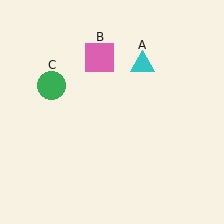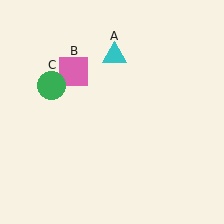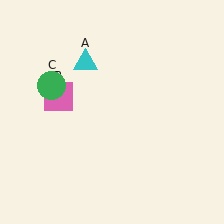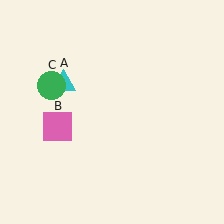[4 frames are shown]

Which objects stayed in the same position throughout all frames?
Green circle (object C) remained stationary.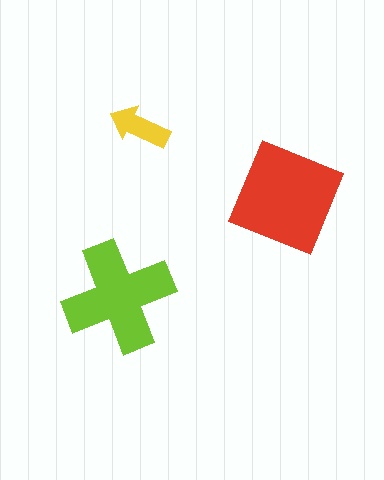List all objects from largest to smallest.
The red square, the lime cross, the yellow arrow.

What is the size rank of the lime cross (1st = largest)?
2nd.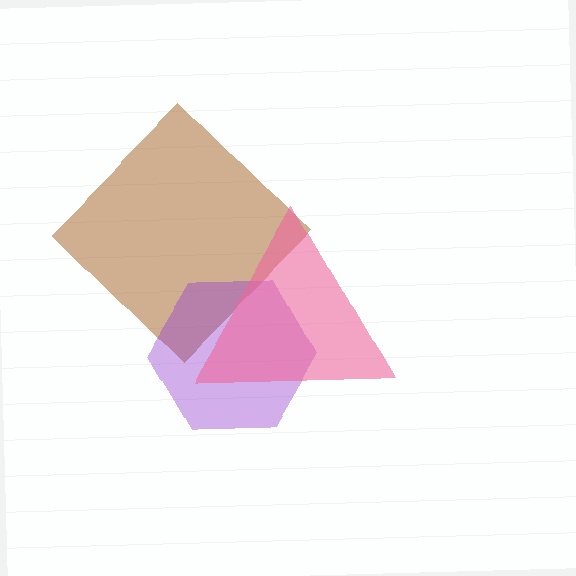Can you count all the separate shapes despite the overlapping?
Yes, there are 3 separate shapes.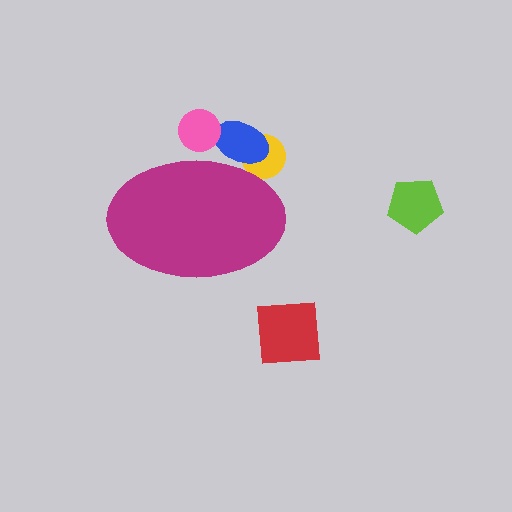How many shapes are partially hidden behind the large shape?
3 shapes are partially hidden.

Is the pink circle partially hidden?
Yes, the pink circle is partially hidden behind the magenta ellipse.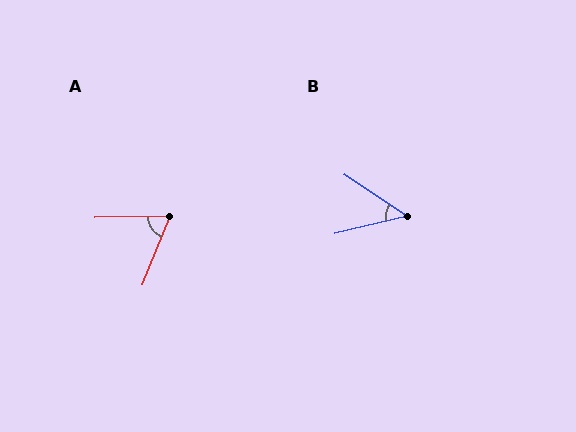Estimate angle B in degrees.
Approximately 47 degrees.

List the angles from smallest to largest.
B (47°), A (67°).